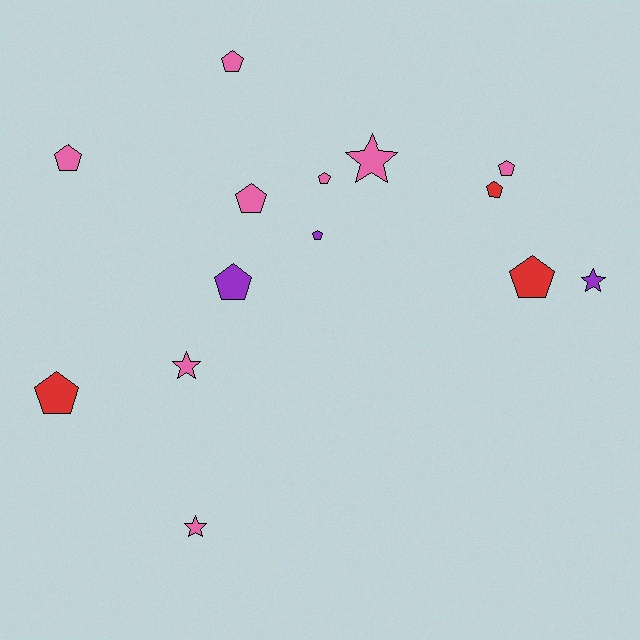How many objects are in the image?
There are 14 objects.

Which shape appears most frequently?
Pentagon, with 10 objects.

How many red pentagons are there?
There are 3 red pentagons.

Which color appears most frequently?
Pink, with 8 objects.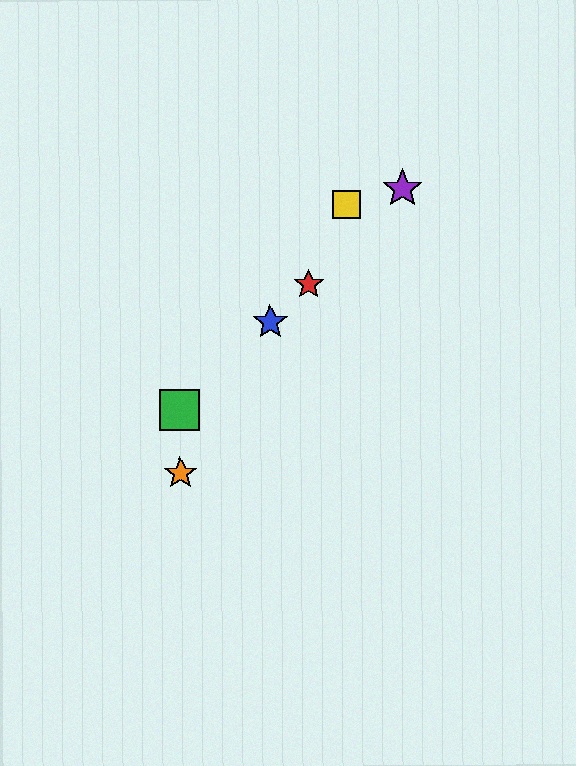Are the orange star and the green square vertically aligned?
Yes, both are at x≈180.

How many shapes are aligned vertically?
2 shapes (the green square, the orange star) are aligned vertically.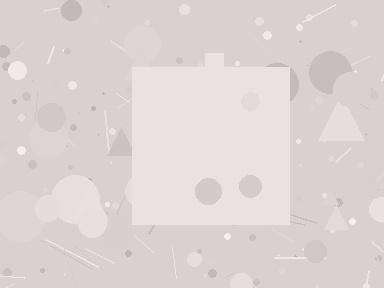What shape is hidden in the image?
A square is hidden in the image.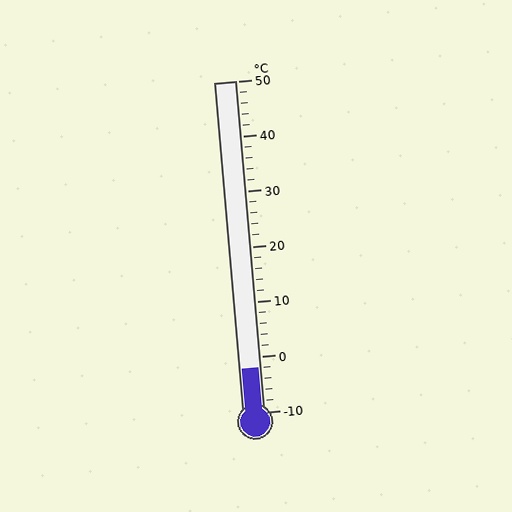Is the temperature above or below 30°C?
The temperature is below 30°C.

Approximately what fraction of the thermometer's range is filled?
The thermometer is filled to approximately 15% of its range.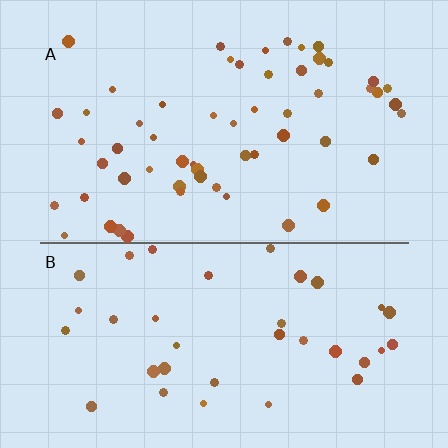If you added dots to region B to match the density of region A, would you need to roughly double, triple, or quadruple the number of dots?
Approximately double.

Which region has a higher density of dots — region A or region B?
A (the top).